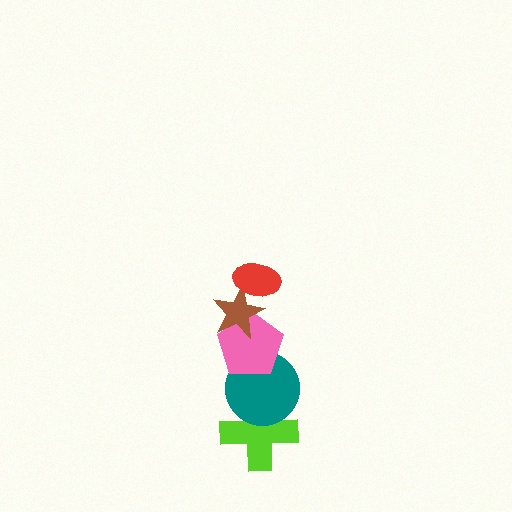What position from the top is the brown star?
The brown star is 2nd from the top.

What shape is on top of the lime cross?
The teal circle is on top of the lime cross.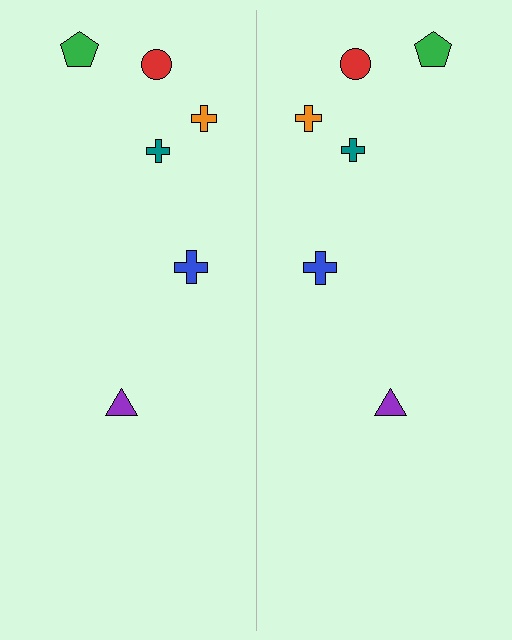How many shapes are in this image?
There are 12 shapes in this image.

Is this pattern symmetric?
Yes, this pattern has bilateral (reflection) symmetry.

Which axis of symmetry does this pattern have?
The pattern has a vertical axis of symmetry running through the center of the image.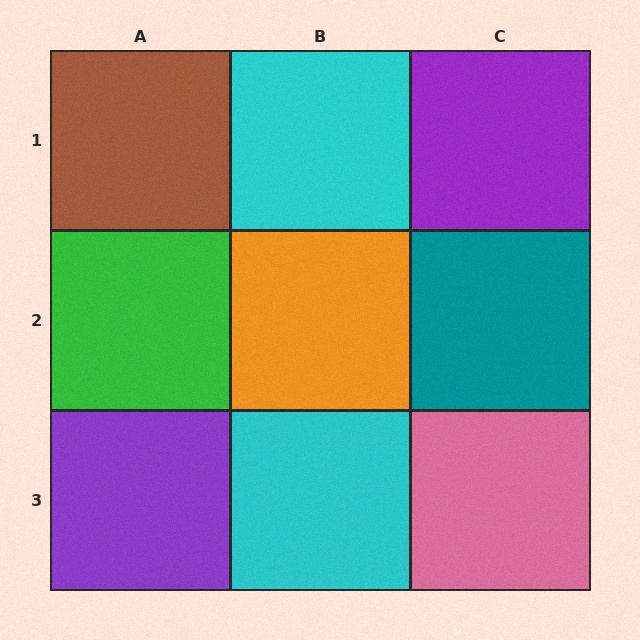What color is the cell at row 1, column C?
Purple.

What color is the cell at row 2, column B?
Orange.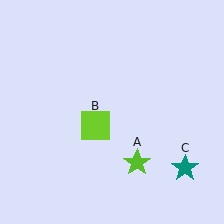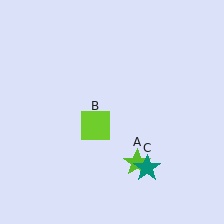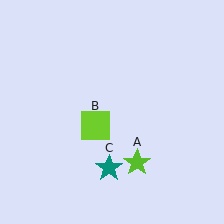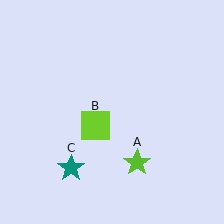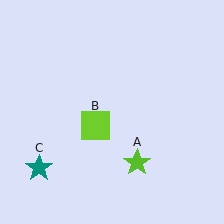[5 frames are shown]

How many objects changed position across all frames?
1 object changed position: teal star (object C).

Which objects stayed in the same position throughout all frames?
Lime star (object A) and lime square (object B) remained stationary.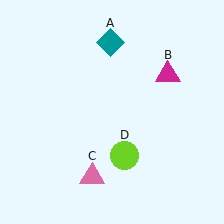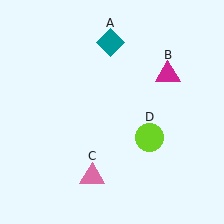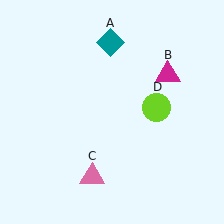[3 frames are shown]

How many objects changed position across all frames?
1 object changed position: lime circle (object D).